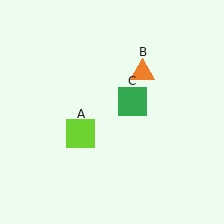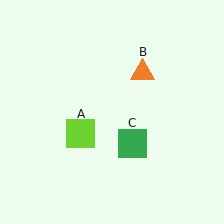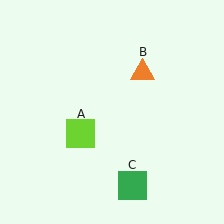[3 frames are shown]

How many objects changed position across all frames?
1 object changed position: green square (object C).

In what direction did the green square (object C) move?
The green square (object C) moved down.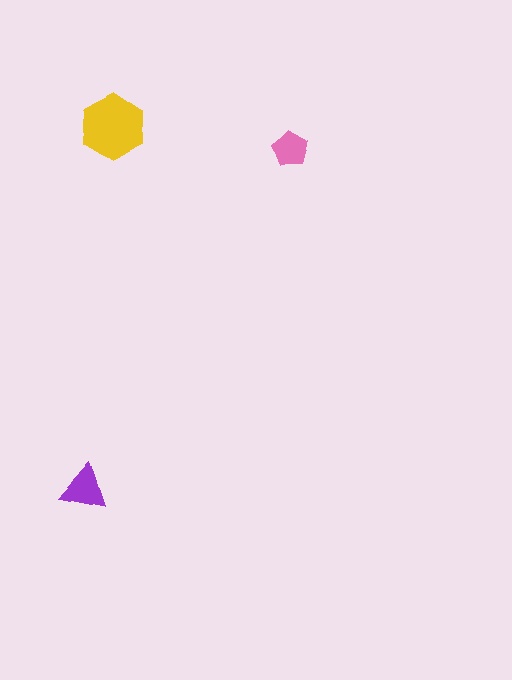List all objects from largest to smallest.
The yellow hexagon, the purple triangle, the pink pentagon.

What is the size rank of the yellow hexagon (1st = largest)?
1st.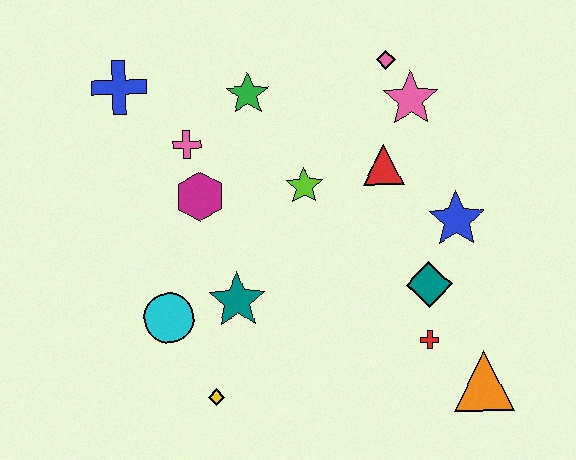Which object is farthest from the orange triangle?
The blue cross is farthest from the orange triangle.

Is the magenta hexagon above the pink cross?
No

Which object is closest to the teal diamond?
The red cross is closest to the teal diamond.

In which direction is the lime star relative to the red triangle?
The lime star is to the left of the red triangle.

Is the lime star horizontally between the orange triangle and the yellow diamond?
Yes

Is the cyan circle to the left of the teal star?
Yes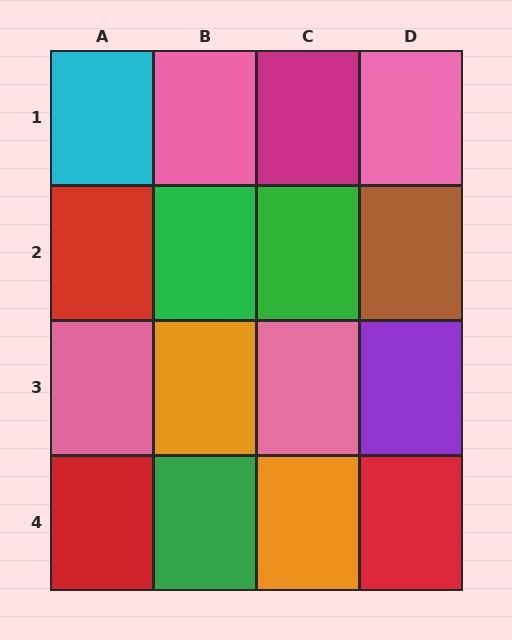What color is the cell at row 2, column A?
Red.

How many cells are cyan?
1 cell is cyan.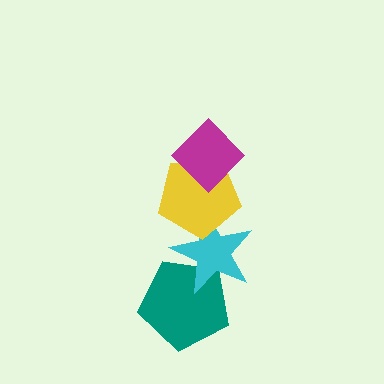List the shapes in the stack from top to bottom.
From top to bottom: the magenta diamond, the yellow pentagon, the cyan star, the teal pentagon.